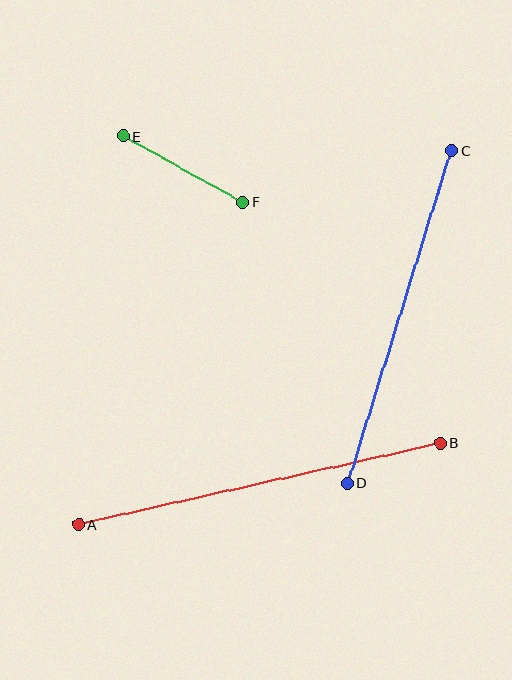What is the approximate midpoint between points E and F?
The midpoint is at approximately (183, 169) pixels.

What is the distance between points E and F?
The distance is approximately 136 pixels.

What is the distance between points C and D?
The distance is approximately 348 pixels.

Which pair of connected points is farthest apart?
Points A and B are farthest apart.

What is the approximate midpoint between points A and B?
The midpoint is at approximately (260, 484) pixels.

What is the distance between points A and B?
The distance is approximately 371 pixels.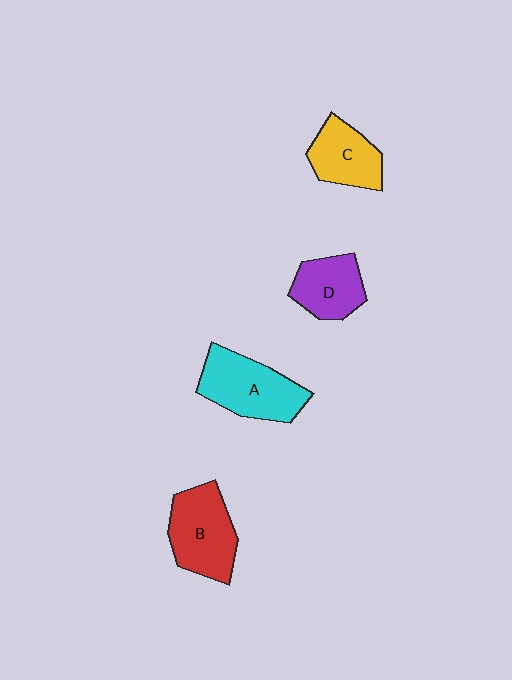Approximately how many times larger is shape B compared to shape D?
Approximately 1.4 times.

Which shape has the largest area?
Shape A (cyan).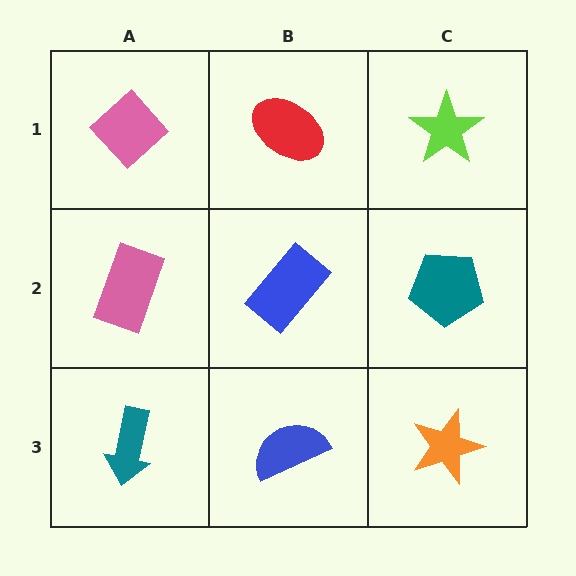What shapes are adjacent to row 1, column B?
A blue rectangle (row 2, column B), a pink diamond (row 1, column A), a lime star (row 1, column C).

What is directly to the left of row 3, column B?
A teal arrow.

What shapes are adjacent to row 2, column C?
A lime star (row 1, column C), an orange star (row 3, column C), a blue rectangle (row 2, column B).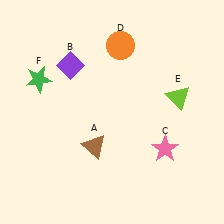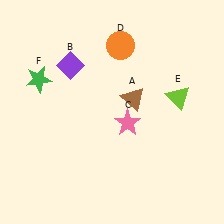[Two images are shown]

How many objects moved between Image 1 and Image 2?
2 objects moved between the two images.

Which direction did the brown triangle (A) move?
The brown triangle (A) moved up.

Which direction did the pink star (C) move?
The pink star (C) moved left.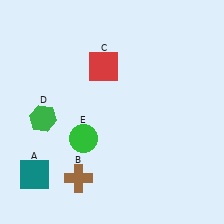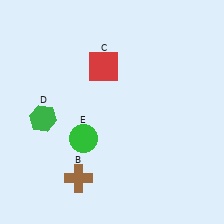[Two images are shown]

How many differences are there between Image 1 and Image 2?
There is 1 difference between the two images.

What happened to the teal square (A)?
The teal square (A) was removed in Image 2. It was in the bottom-left area of Image 1.